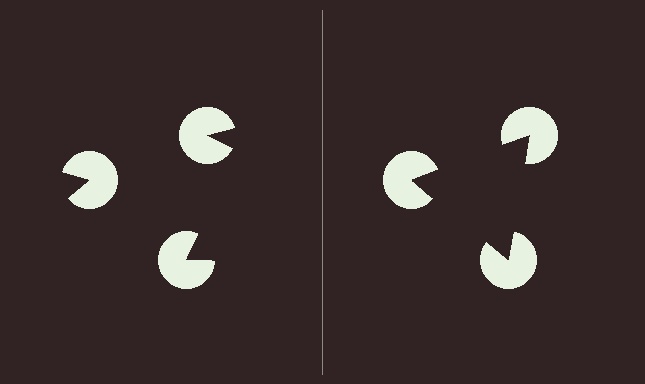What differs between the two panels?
The pac-man discs are positioned identically on both sides; only the wedge orientations differ. On the right they align to a triangle; on the left they are misaligned.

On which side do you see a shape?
An illusory triangle appears on the right side. On the left side the wedge cuts are rotated, so no coherent shape forms.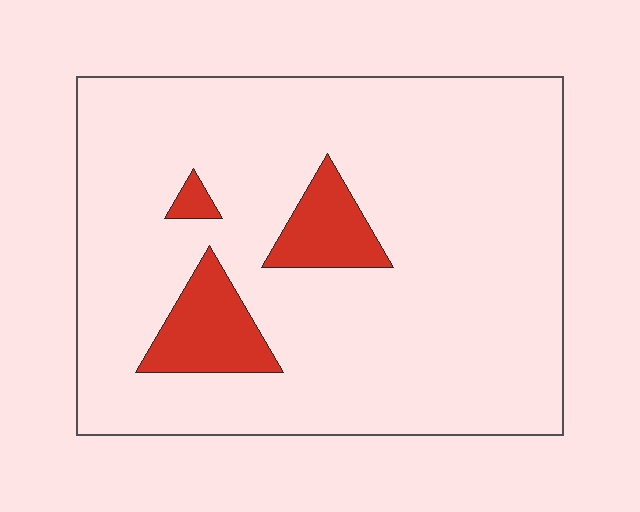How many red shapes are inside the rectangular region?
3.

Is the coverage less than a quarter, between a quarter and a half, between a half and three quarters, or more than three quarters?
Less than a quarter.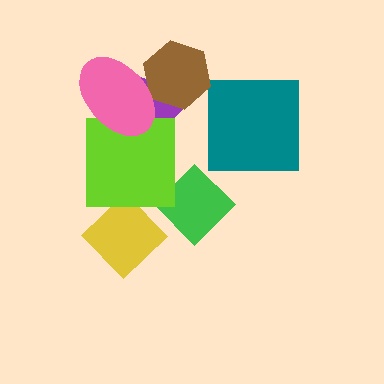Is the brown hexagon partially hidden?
Yes, it is partially covered by another shape.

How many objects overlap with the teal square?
0 objects overlap with the teal square.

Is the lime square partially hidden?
Yes, it is partially covered by another shape.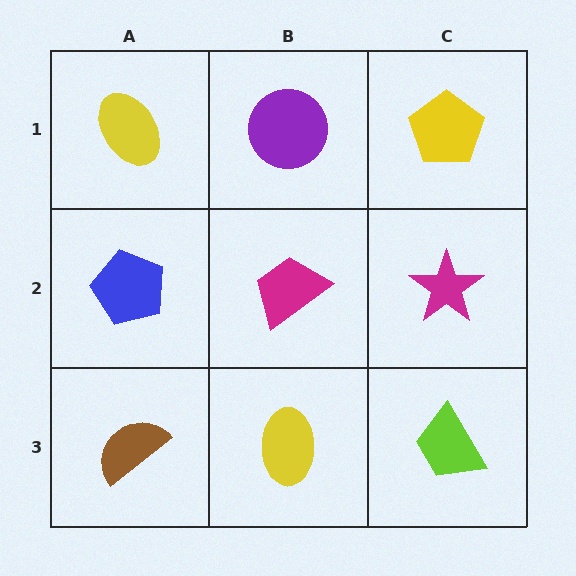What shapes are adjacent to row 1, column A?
A blue pentagon (row 2, column A), a purple circle (row 1, column B).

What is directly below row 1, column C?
A magenta star.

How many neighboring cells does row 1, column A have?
2.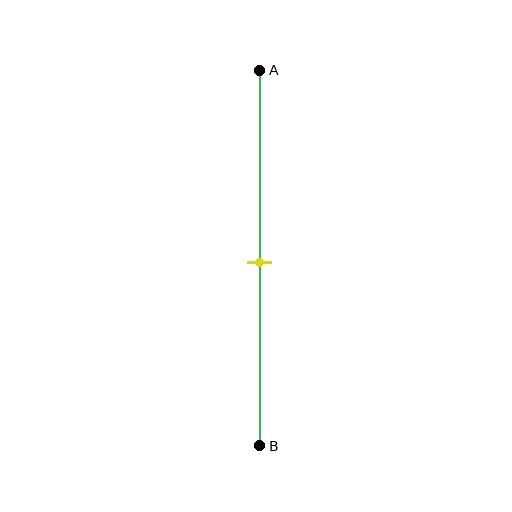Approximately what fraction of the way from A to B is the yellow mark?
The yellow mark is approximately 50% of the way from A to B.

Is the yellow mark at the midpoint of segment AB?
Yes, the mark is approximately at the midpoint.